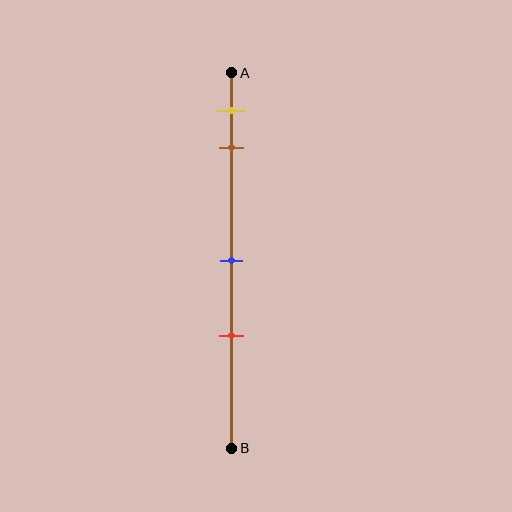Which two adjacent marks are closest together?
The yellow and brown marks are the closest adjacent pair.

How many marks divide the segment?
There are 4 marks dividing the segment.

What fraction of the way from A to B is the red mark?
The red mark is approximately 70% (0.7) of the way from A to B.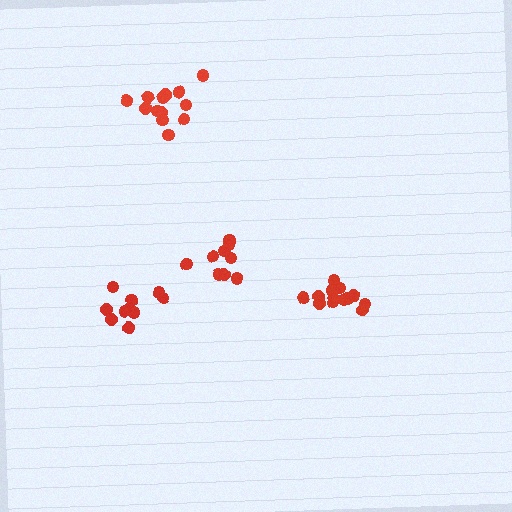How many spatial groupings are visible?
There are 4 spatial groupings.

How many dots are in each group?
Group 1: 13 dots, Group 2: 10 dots, Group 3: 9 dots, Group 4: 13 dots (45 total).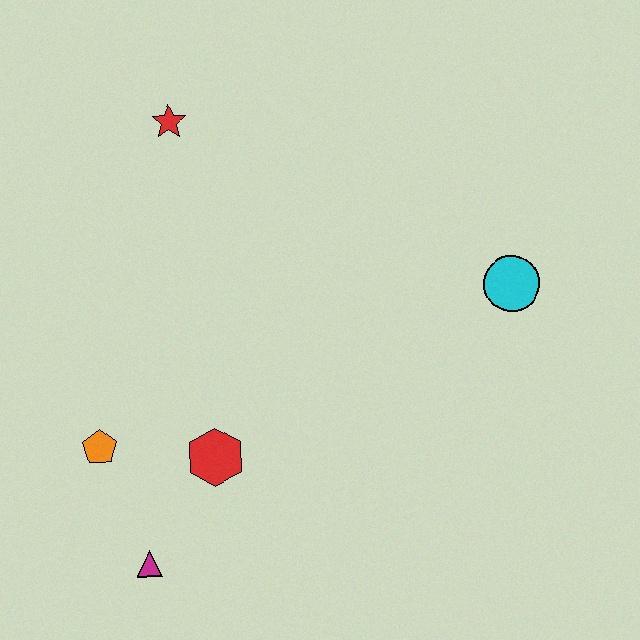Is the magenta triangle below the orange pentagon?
Yes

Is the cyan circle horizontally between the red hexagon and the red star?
No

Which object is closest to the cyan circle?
The red hexagon is closest to the cyan circle.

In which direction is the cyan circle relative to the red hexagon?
The cyan circle is to the right of the red hexagon.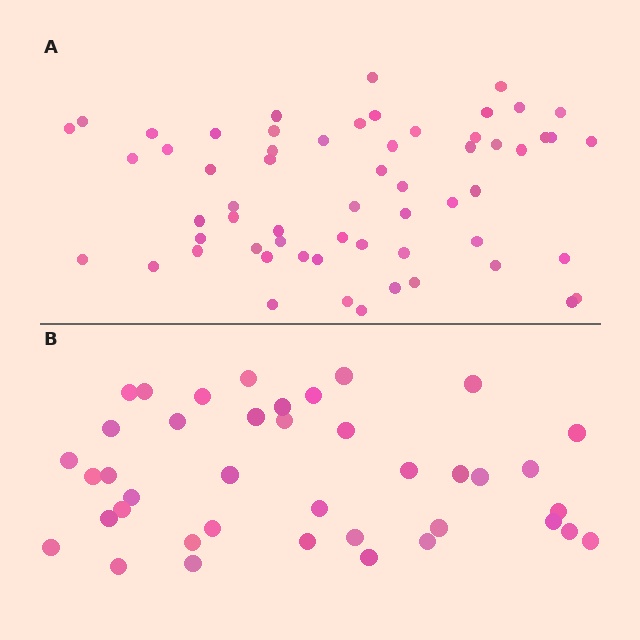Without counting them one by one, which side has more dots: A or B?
Region A (the top region) has more dots.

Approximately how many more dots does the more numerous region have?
Region A has approximately 20 more dots than region B.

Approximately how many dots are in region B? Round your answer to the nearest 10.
About 40 dots.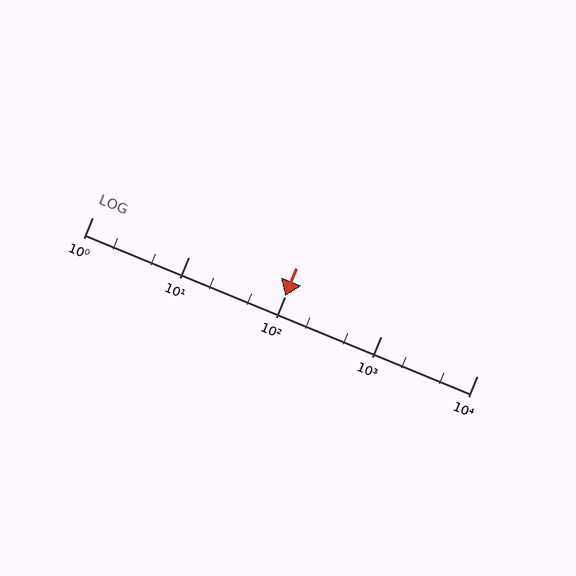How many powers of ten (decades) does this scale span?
The scale spans 4 decades, from 1 to 10000.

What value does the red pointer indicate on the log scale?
The pointer indicates approximately 100.